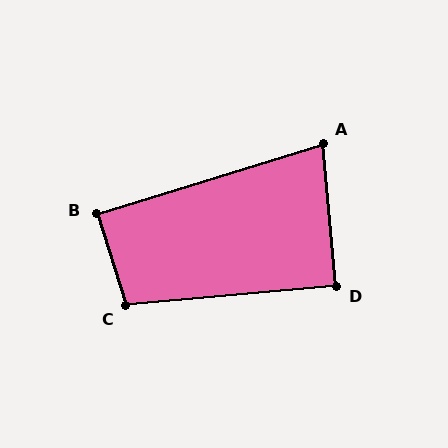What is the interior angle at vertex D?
Approximately 90 degrees (approximately right).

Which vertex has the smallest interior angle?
A, at approximately 78 degrees.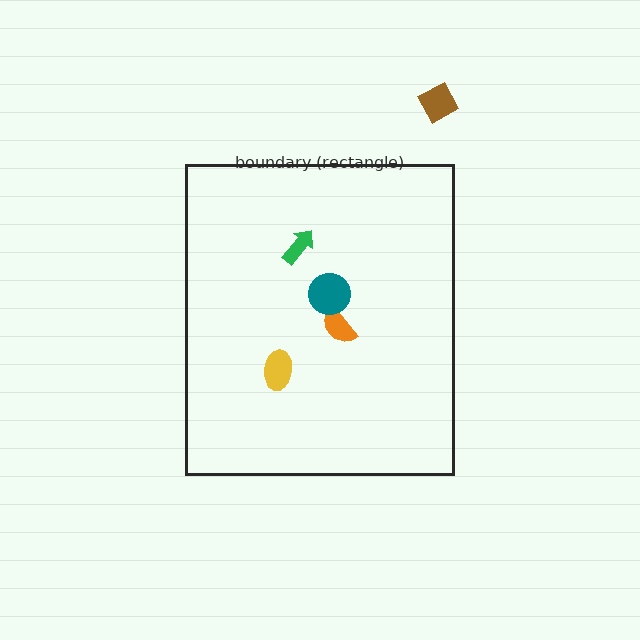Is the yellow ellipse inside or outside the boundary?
Inside.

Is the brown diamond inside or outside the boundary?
Outside.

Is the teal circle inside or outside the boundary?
Inside.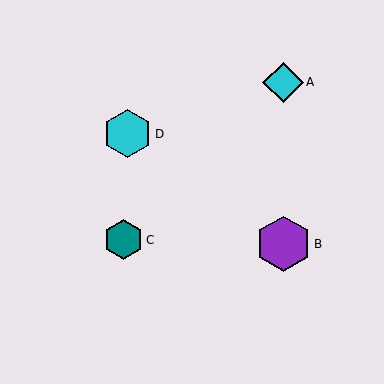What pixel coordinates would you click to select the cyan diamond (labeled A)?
Click at (283, 82) to select the cyan diamond A.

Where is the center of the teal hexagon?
The center of the teal hexagon is at (123, 240).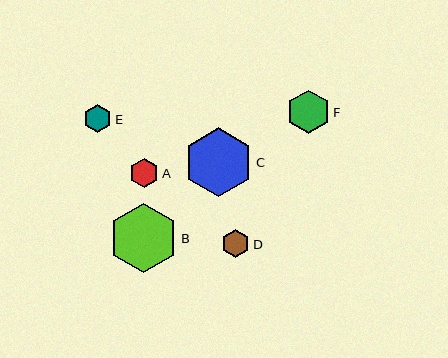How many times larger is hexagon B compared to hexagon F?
Hexagon B is approximately 1.6 times the size of hexagon F.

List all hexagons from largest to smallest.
From largest to smallest: C, B, F, A, D, E.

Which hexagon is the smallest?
Hexagon E is the smallest with a size of approximately 28 pixels.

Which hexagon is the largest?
Hexagon C is the largest with a size of approximately 69 pixels.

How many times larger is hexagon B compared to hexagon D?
Hexagon B is approximately 2.4 times the size of hexagon D.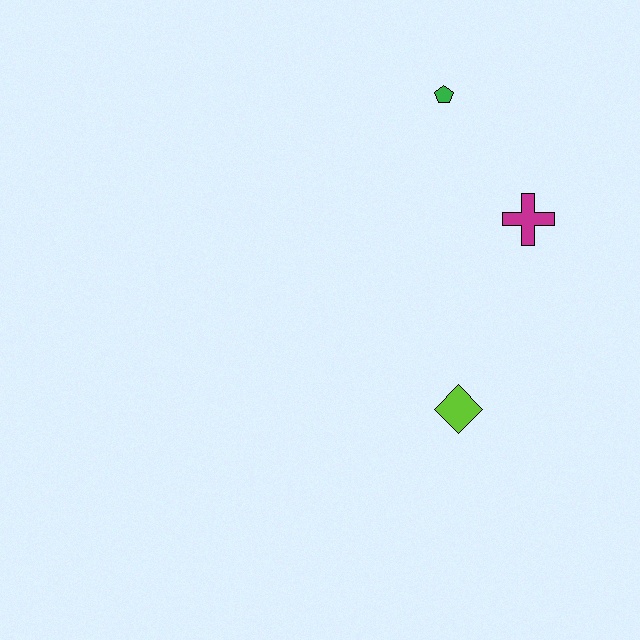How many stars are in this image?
There are no stars.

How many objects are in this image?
There are 3 objects.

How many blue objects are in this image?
There are no blue objects.